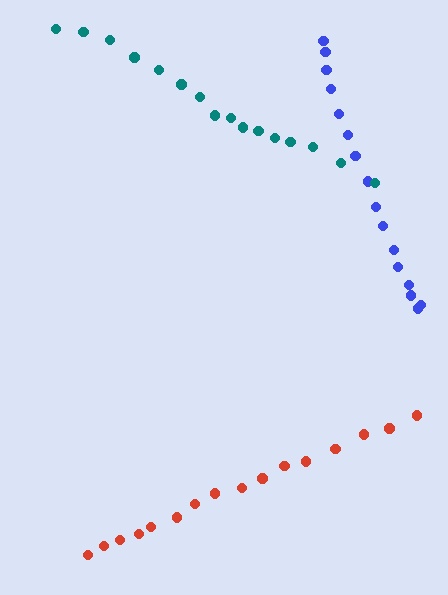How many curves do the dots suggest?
There are 3 distinct paths.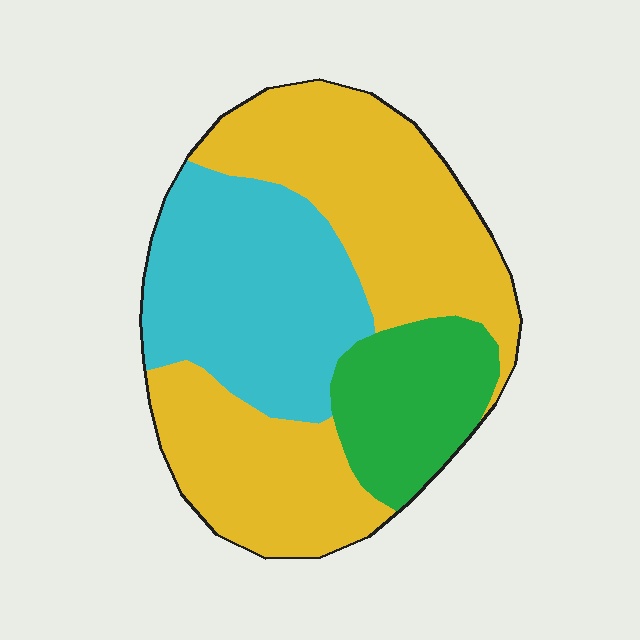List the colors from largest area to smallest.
From largest to smallest: yellow, cyan, green.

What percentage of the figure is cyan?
Cyan takes up about one third (1/3) of the figure.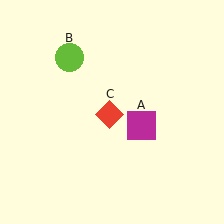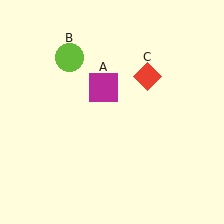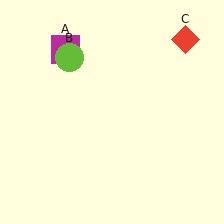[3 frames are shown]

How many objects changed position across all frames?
2 objects changed position: magenta square (object A), red diamond (object C).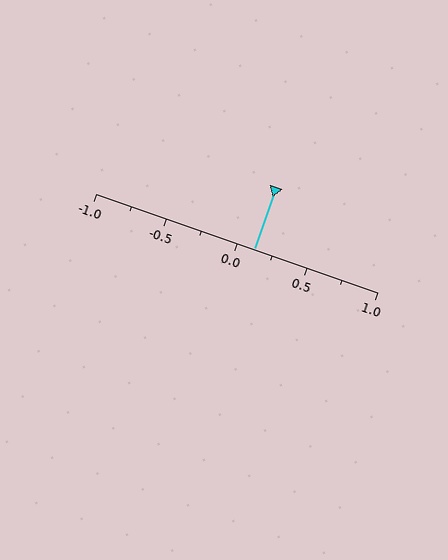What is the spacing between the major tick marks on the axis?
The major ticks are spaced 0.5 apart.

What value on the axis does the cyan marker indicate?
The marker indicates approximately 0.12.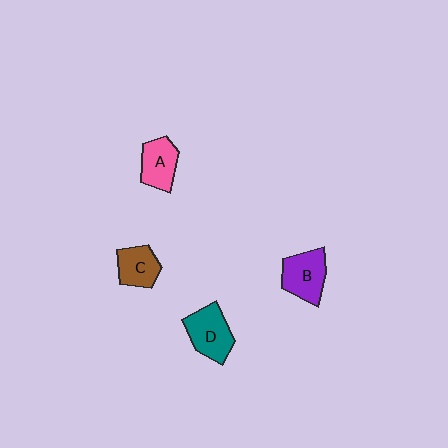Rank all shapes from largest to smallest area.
From largest to smallest: D (teal), B (purple), A (pink), C (brown).